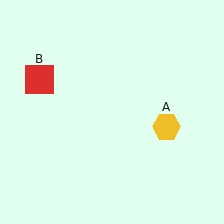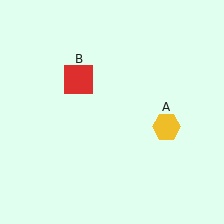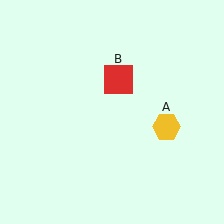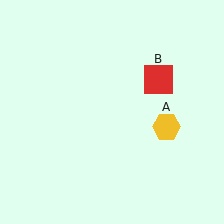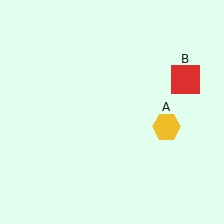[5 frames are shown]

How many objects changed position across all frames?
1 object changed position: red square (object B).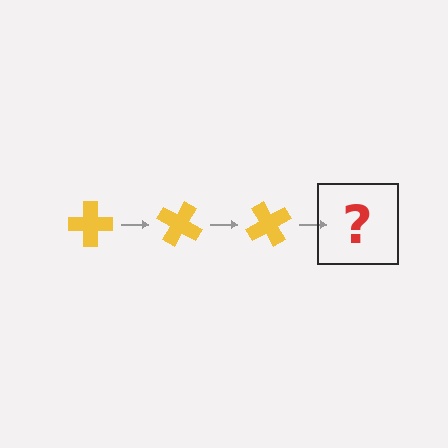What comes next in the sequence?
The next element should be a yellow cross rotated 90 degrees.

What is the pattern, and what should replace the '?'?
The pattern is that the cross rotates 30 degrees each step. The '?' should be a yellow cross rotated 90 degrees.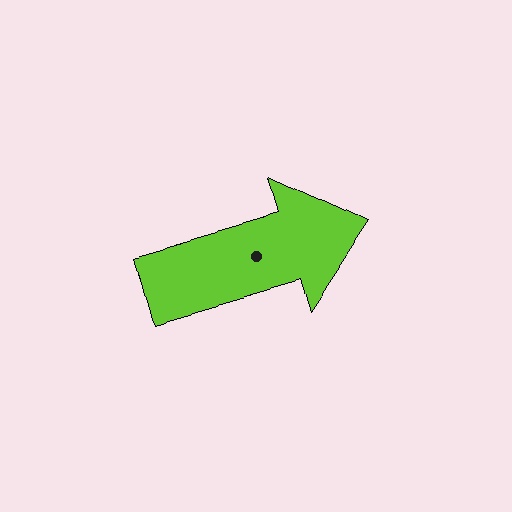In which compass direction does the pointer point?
East.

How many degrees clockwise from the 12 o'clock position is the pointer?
Approximately 74 degrees.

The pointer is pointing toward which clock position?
Roughly 2 o'clock.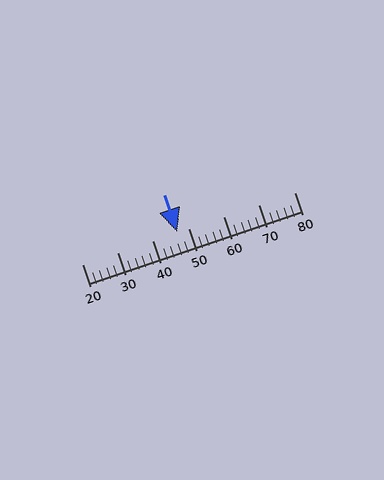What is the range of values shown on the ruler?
The ruler shows values from 20 to 80.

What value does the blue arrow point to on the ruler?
The blue arrow points to approximately 47.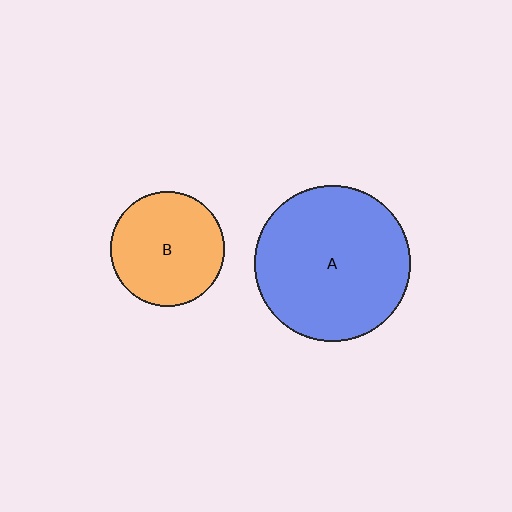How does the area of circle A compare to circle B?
Approximately 1.9 times.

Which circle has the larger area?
Circle A (blue).